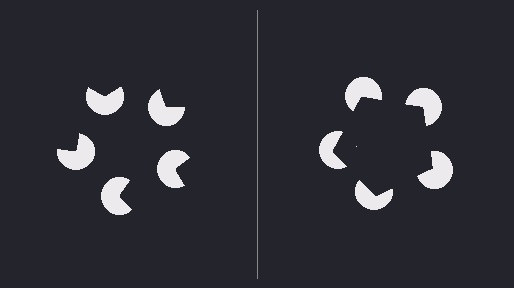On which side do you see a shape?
An illusory pentagon appears on the right side. On the left side the wedge cuts are rotated, so no coherent shape forms.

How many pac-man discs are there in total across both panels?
10 — 5 on each side.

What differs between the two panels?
The pac-man discs are positioned identically on both sides; only the wedge orientations differ. On the right they align to a pentagon; on the left they are misaligned.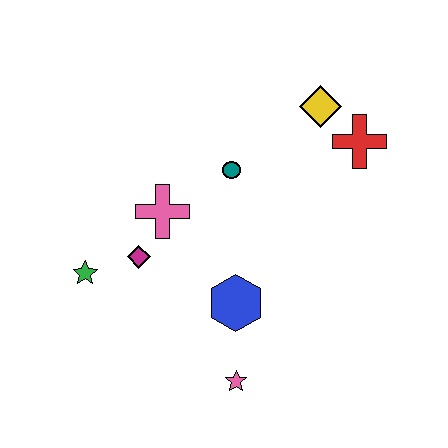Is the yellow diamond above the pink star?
Yes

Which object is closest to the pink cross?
The magenta diamond is closest to the pink cross.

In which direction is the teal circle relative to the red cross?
The teal circle is to the left of the red cross.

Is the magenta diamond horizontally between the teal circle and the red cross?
No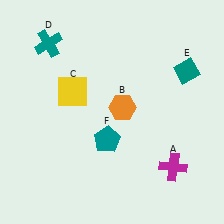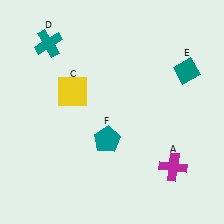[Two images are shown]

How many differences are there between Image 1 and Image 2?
There is 1 difference between the two images.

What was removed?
The orange hexagon (B) was removed in Image 2.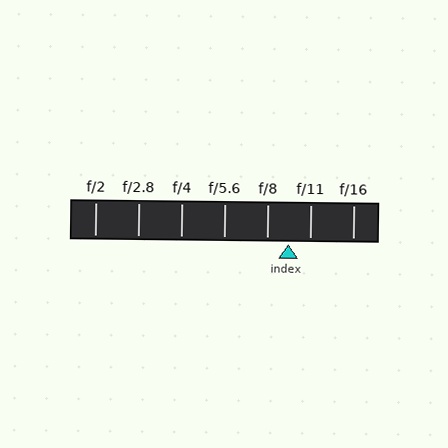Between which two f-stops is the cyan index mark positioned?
The index mark is between f/8 and f/11.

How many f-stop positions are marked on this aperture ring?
There are 7 f-stop positions marked.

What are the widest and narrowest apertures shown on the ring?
The widest aperture shown is f/2 and the narrowest is f/16.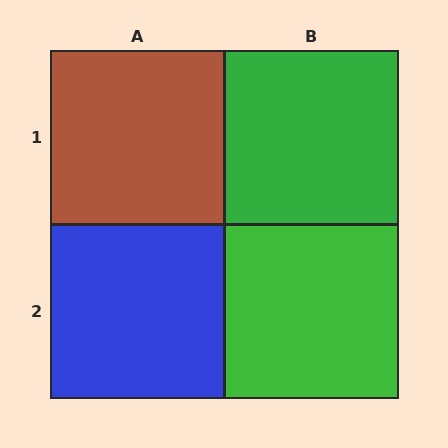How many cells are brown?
1 cell is brown.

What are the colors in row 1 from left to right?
Brown, green.